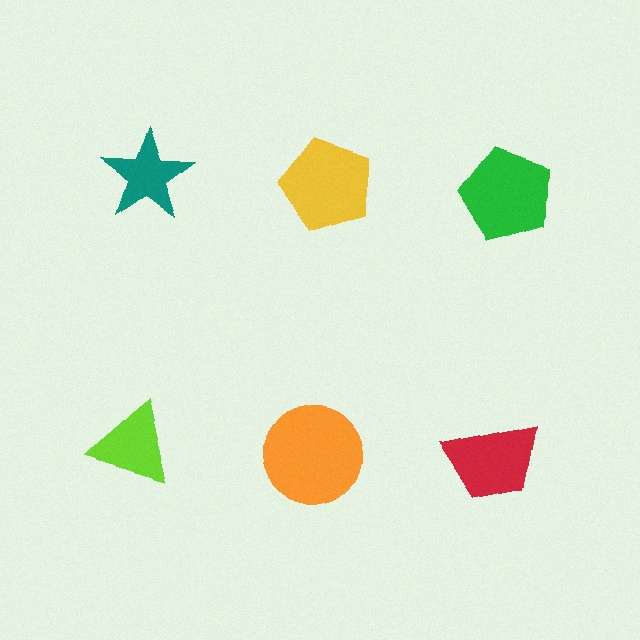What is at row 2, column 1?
A lime triangle.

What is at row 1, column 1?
A teal star.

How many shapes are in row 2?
3 shapes.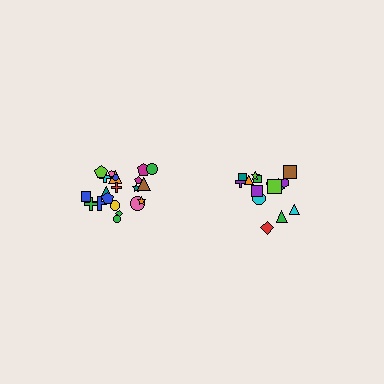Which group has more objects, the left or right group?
The left group.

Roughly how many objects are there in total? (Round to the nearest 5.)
Roughly 35 objects in total.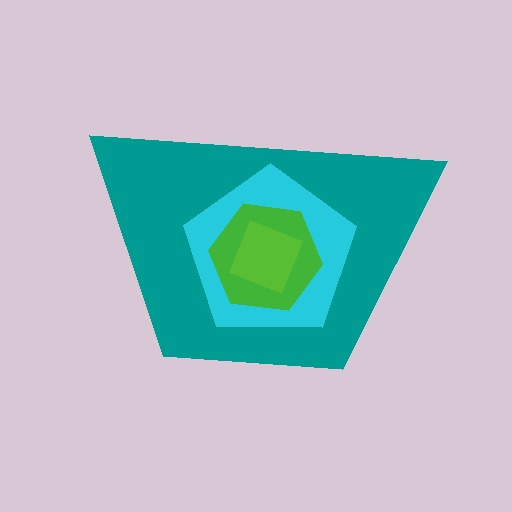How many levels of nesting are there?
4.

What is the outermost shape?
The teal trapezoid.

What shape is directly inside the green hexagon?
The lime diamond.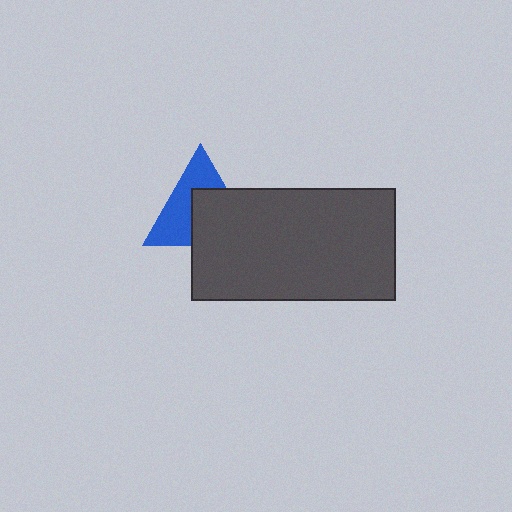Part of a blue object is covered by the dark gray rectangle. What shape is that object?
It is a triangle.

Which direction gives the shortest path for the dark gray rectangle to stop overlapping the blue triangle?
Moving toward the lower-right gives the shortest separation.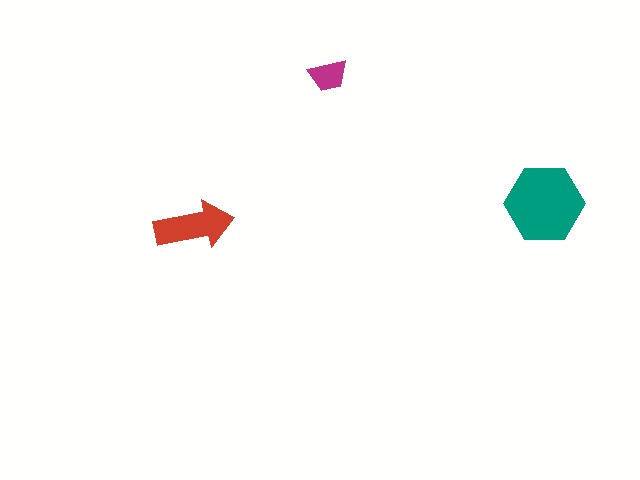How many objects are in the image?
There are 3 objects in the image.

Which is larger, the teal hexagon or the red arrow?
The teal hexagon.